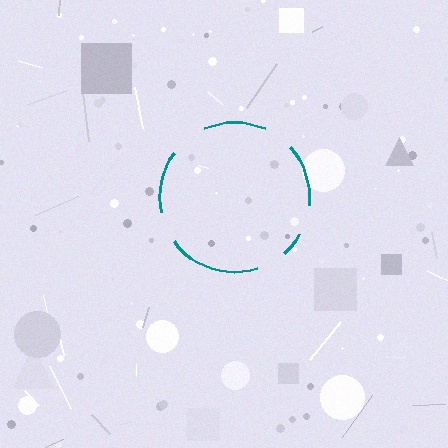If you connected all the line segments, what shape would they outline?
They would outline a circle.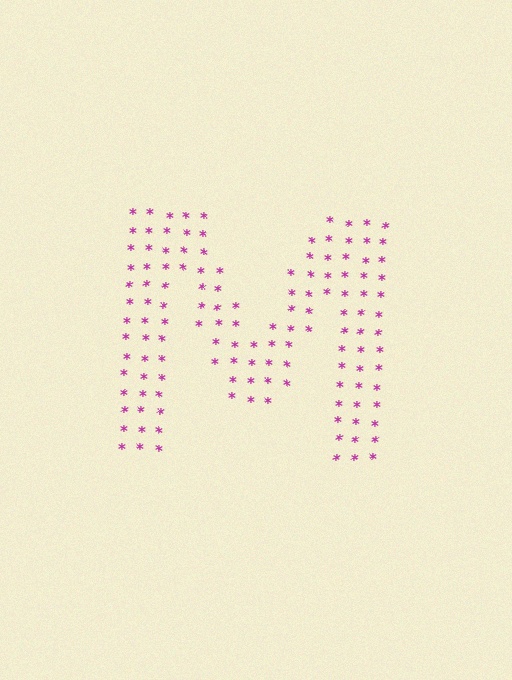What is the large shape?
The large shape is the letter M.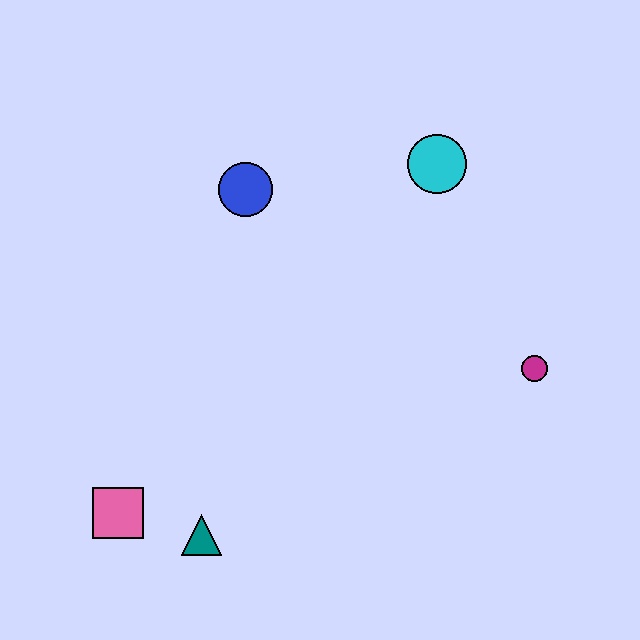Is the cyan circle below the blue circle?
No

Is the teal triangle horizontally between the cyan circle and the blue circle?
No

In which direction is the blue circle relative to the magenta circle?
The blue circle is to the left of the magenta circle.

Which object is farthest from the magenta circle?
The pink square is farthest from the magenta circle.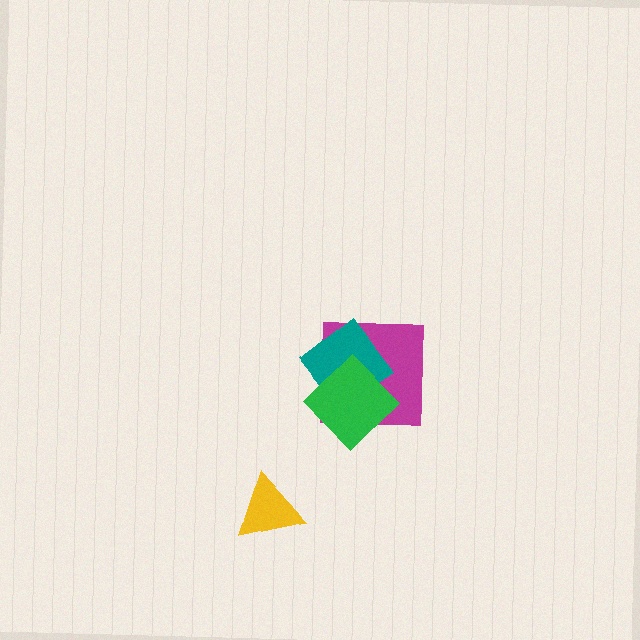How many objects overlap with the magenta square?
2 objects overlap with the magenta square.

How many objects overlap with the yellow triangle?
0 objects overlap with the yellow triangle.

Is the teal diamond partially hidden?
Yes, it is partially covered by another shape.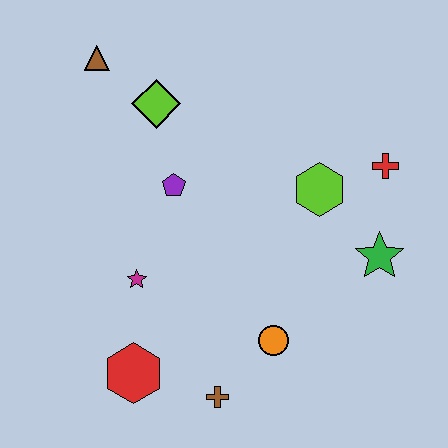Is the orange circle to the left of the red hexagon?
No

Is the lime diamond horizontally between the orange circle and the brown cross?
No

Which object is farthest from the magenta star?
The red cross is farthest from the magenta star.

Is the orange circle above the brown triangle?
No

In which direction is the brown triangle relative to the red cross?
The brown triangle is to the left of the red cross.